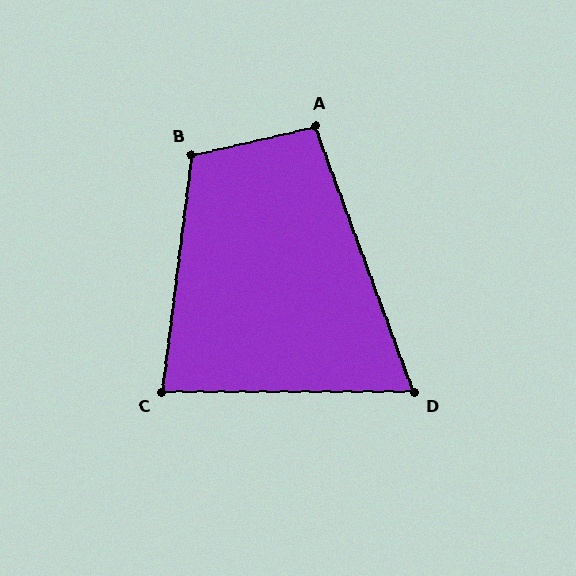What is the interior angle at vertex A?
Approximately 97 degrees (obtuse).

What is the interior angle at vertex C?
Approximately 83 degrees (acute).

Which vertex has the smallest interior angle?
D, at approximately 70 degrees.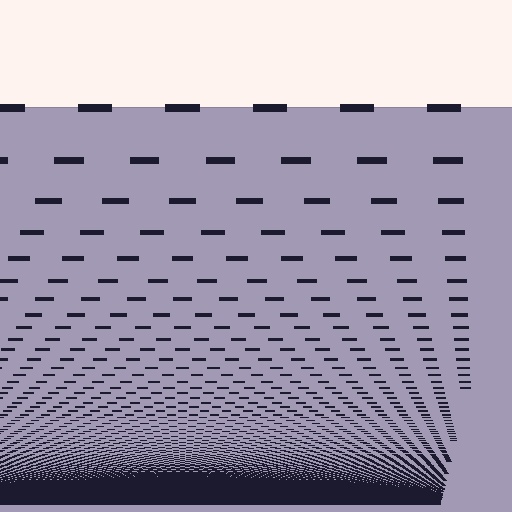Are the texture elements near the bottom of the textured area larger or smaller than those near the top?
Smaller. The gradient is inverted — elements near the bottom are smaller and denser.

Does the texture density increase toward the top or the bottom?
Density increases toward the bottom.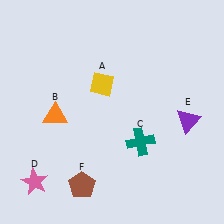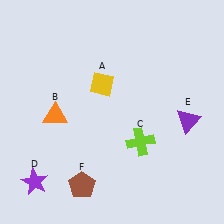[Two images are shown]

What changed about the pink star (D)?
In Image 1, D is pink. In Image 2, it changed to purple.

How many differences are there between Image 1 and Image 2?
There are 2 differences between the two images.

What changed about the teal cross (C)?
In Image 1, C is teal. In Image 2, it changed to lime.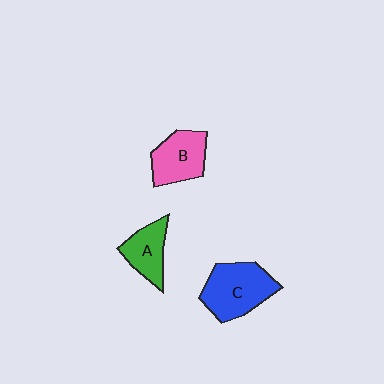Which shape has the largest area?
Shape C (blue).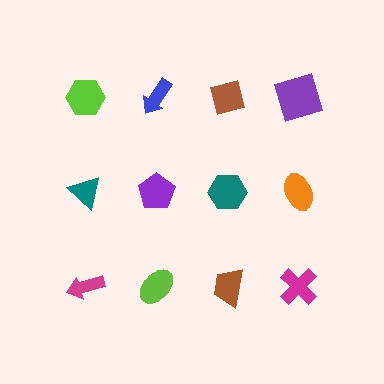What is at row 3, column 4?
A magenta cross.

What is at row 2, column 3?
A teal hexagon.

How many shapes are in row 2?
4 shapes.